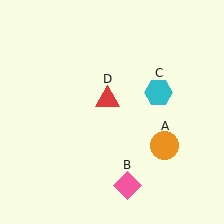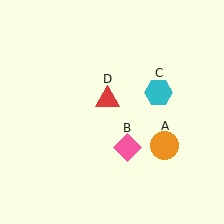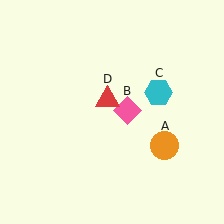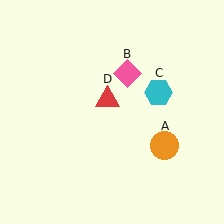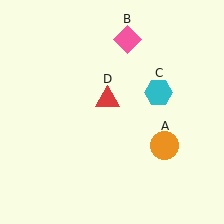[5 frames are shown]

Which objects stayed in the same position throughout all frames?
Orange circle (object A) and cyan hexagon (object C) and red triangle (object D) remained stationary.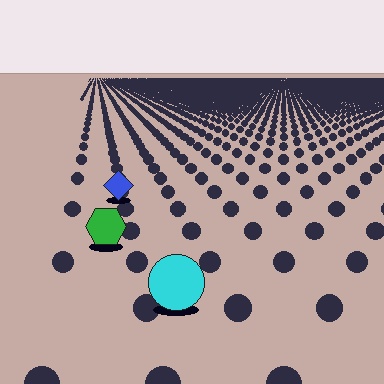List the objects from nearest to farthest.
From nearest to farthest: the cyan circle, the green hexagon, the blue diamond.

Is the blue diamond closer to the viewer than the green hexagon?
No. The green hexagon is closer — you can tell from the texture gradient: the ground texture is coarser near it.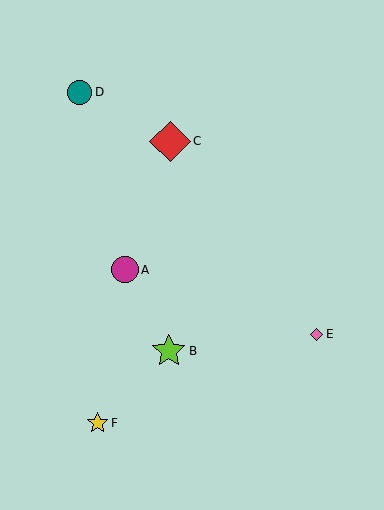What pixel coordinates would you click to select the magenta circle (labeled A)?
Click at (125, 270) to select the magenta circle A.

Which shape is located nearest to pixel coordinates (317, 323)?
The pink diamond (labeled E) at (317, 334) is nearest to that location.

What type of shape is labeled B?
Shape B is a lime star.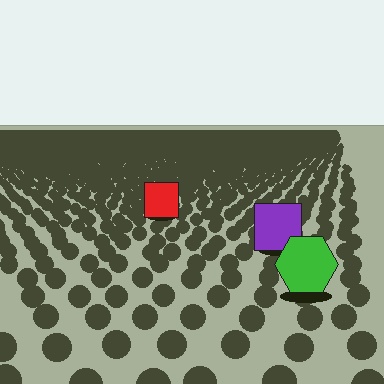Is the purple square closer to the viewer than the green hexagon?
No. The green hexagon is closer — you can tell from the texture gradient: the ground texture is coarser near it.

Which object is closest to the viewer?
The green hexagon is closest. The texture marks near it are larger and more spread out.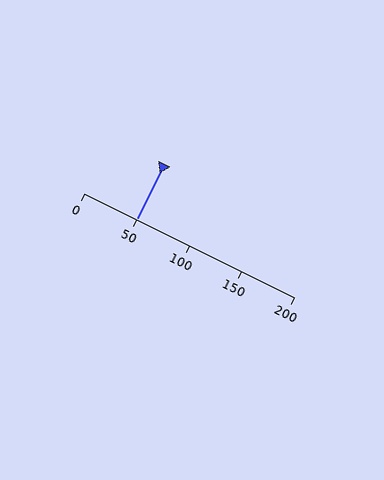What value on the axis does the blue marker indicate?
The marker indicates approximately 50.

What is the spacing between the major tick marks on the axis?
The major ticks are spaced 50 apart.